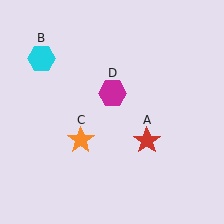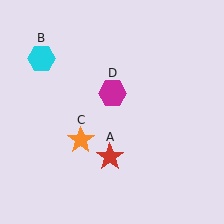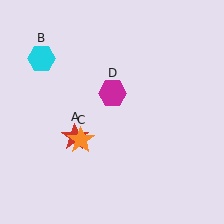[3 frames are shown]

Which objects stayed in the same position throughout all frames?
Cyan hexagon (object B) and orange star (object C) and magenta hexagon (object D) remained stationary.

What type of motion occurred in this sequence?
The red star (object A) rotated clockwise around the center of the scene.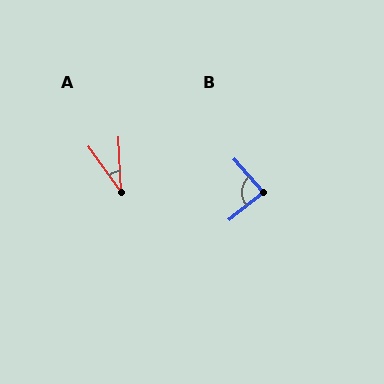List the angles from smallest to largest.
A (34°), B (87°).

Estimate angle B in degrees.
Approximately 87 degrees.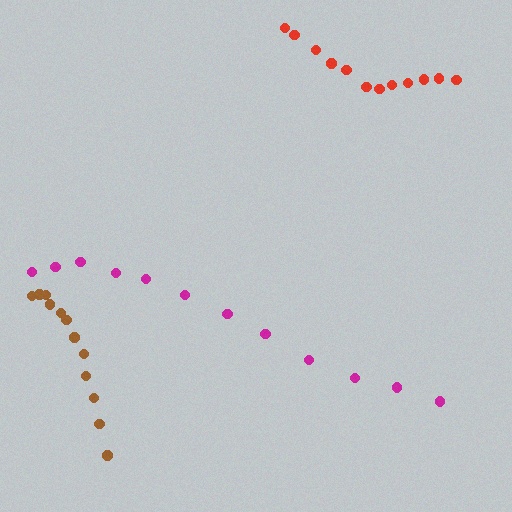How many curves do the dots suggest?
There are 3 distinct paths.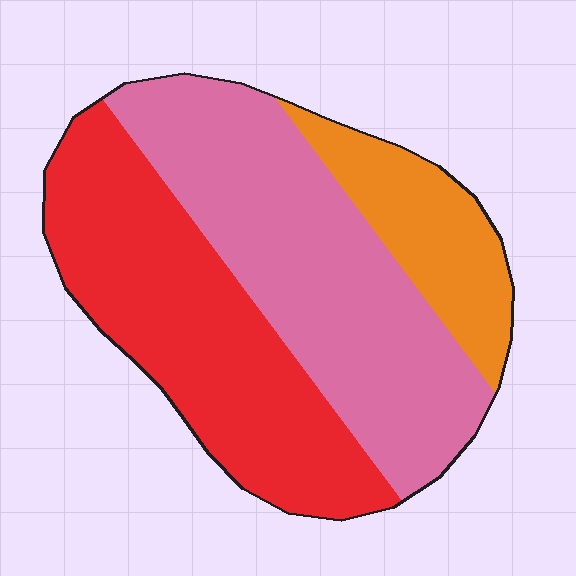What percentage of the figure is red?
Red covers roughly 40% of the figure.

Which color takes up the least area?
Orange, at roughly 15%.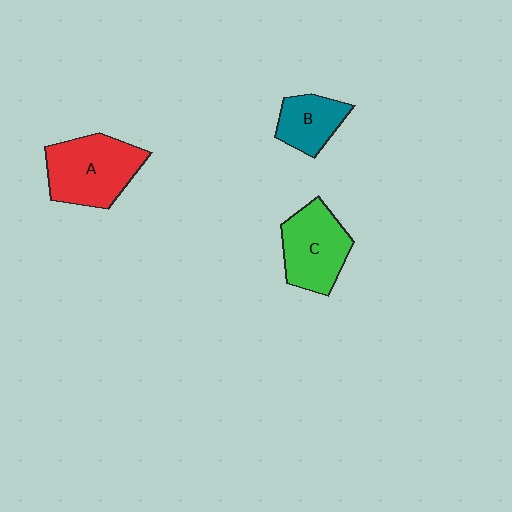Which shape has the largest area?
Shape A (red).